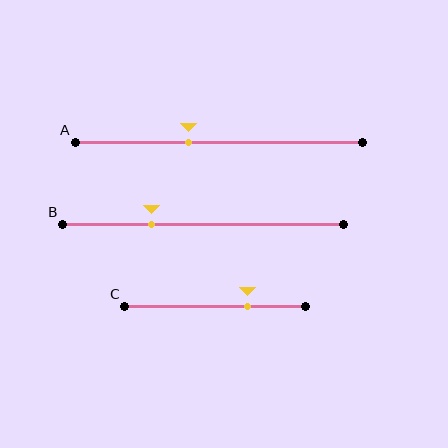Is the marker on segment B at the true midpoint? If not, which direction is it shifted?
No, the marker on segment B is shifted to the left by about 18% of the segment length.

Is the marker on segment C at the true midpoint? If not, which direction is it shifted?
No, the marker on segment C is shifted to the right by about 18% of the segment length.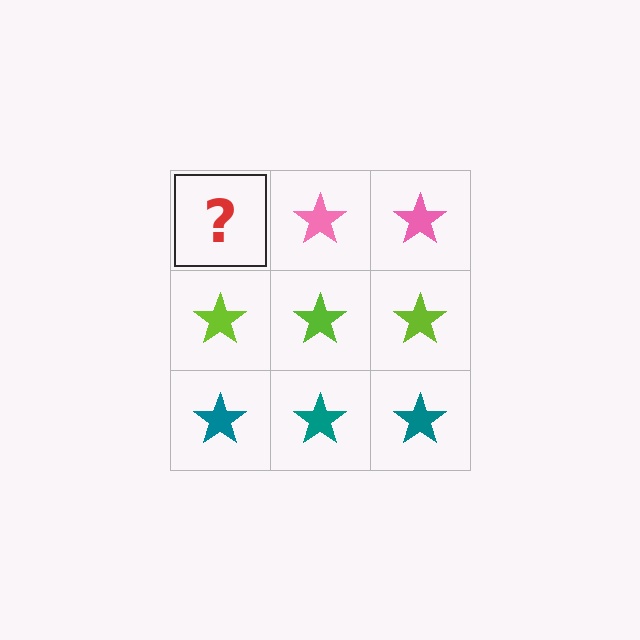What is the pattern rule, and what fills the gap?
The rule is that each row has a consistent color. The gap should be filled with a pink star.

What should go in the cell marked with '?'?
The missing cell should contain a pink star.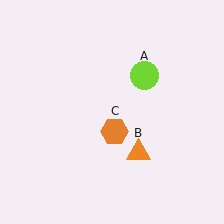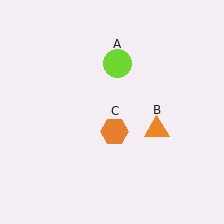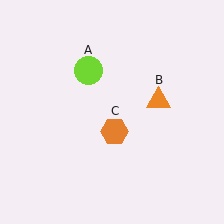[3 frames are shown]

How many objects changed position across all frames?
2 objects changed position: lime circle (object A), orange triangle (object B).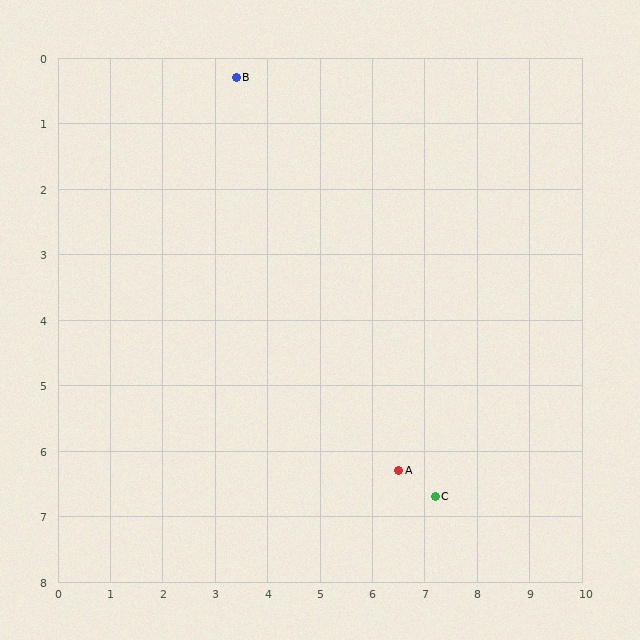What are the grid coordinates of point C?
Point C is at approximately (7.2, 6.7).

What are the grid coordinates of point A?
Point A is at approximately (6.5, 6.3).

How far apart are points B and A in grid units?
Points B and A are about 6.8 grid units apart.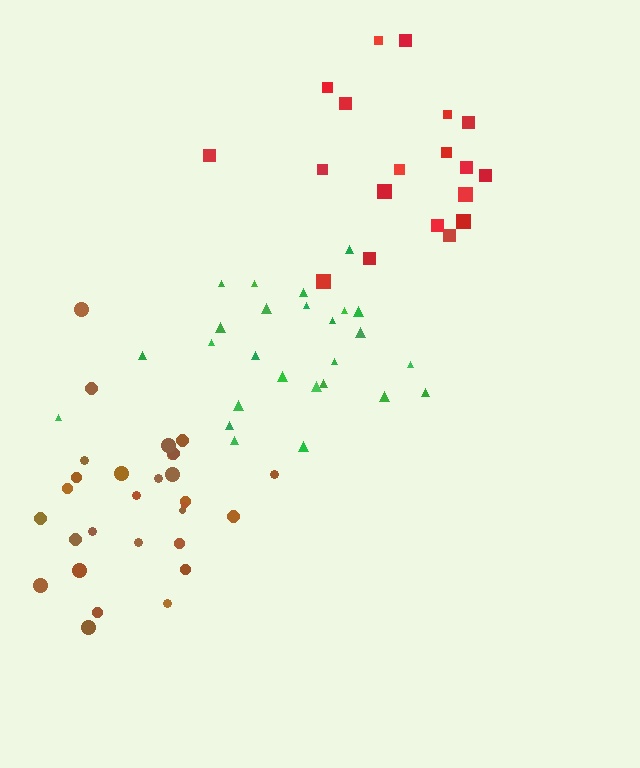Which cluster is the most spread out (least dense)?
Red.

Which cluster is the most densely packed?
Brown.